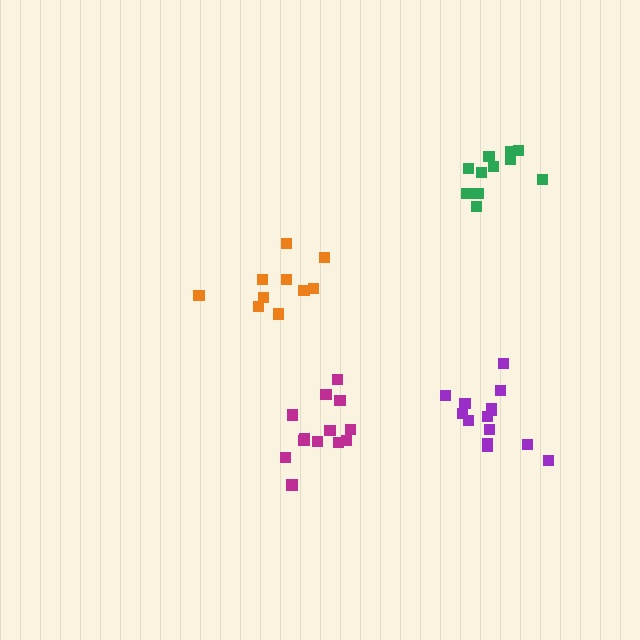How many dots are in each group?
Group 1: 14 dots, Group 2: 11 dots, Group 3: 10 dots, Group 4: 13 dots (48 total).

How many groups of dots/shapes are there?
There are 4 groups.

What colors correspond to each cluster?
The clusters are colored: purple, green, orange, magenta.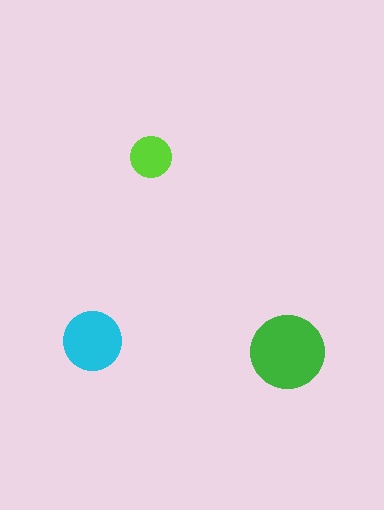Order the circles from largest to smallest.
the green one, the cyan one, the lime one.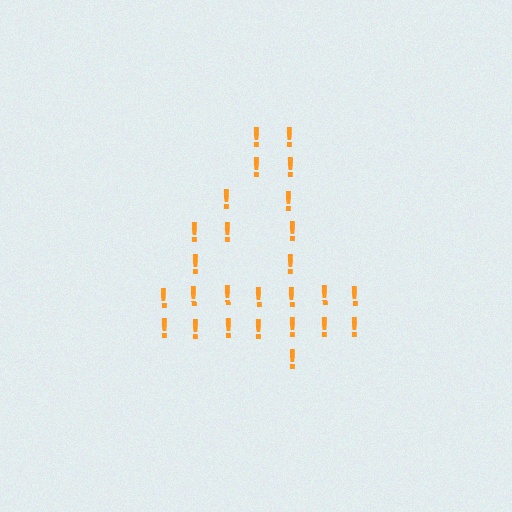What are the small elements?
The small elements are exclamation marks.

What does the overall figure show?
The overall figure shows the digit 4.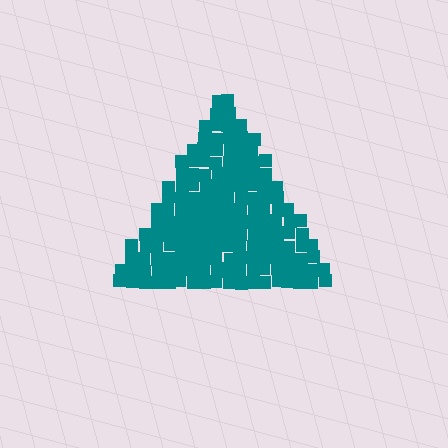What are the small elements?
The small elements are squares.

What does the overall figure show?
The overall figure shows a triangle.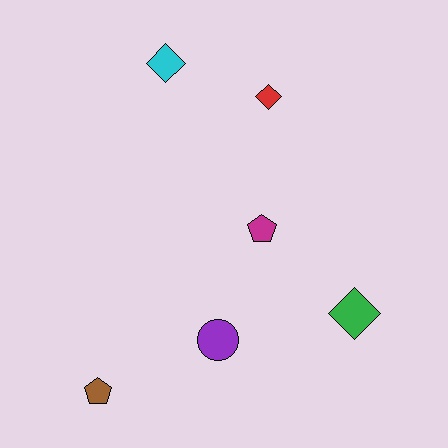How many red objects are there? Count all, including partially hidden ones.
There is 1 red object.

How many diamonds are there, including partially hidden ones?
There are 3 diamonds.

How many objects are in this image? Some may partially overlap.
There are 6 objects.